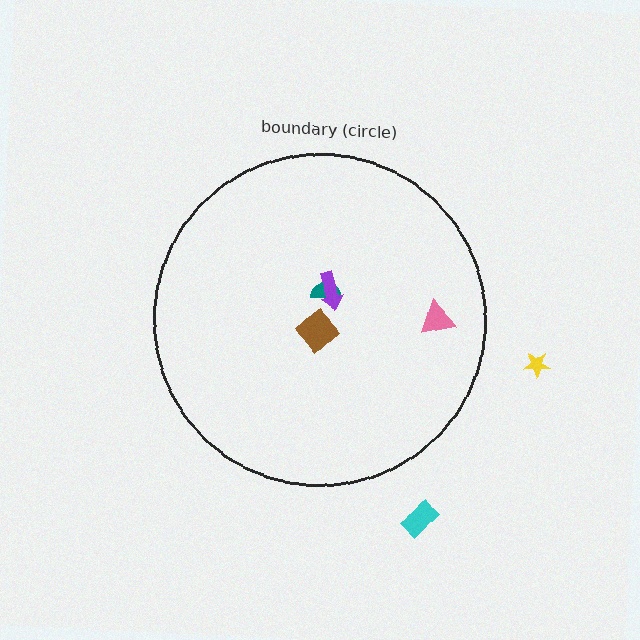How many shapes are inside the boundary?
4 inside, 2 outside.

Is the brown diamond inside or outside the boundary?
Inside.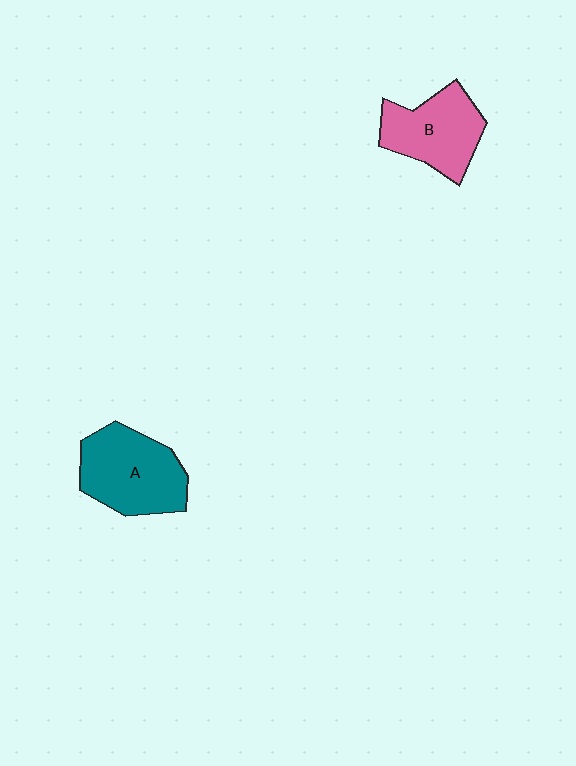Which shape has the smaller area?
Shape B (pink).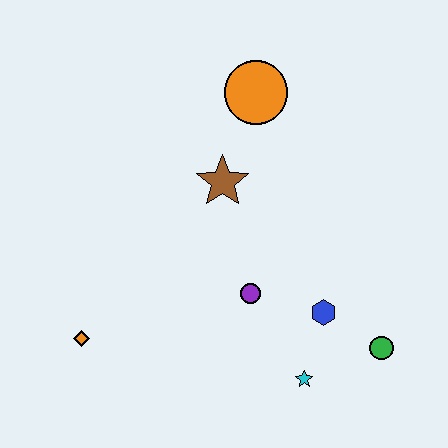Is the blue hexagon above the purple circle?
No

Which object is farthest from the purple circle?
The orange circle is farthest from the purple circle.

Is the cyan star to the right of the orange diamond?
Yes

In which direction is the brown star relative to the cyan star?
The brown star is above the cyan star.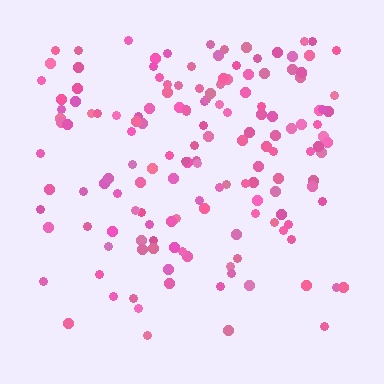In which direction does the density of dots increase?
From bottom to top, with the top side densest.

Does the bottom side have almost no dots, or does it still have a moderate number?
Still a moderate number, just noticeably fewer than the top.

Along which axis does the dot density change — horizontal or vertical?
Vertical.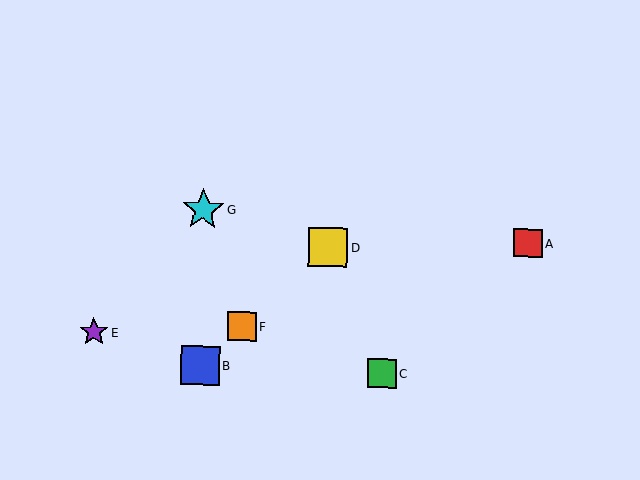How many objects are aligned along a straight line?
3 objects (B, D, F) are aligned along a straight line.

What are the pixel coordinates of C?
Object C is at (382, 373).